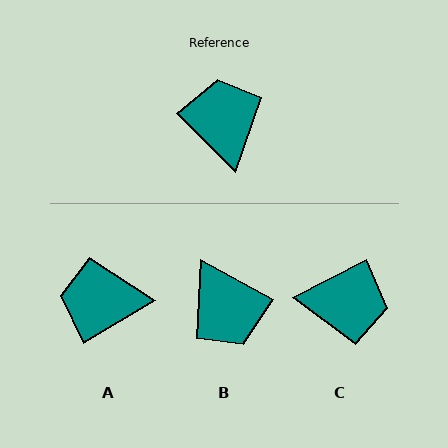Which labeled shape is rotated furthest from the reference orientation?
B, about 164 degrees away.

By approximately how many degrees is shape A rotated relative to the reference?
Approximately 76 degrees counter-clockwise.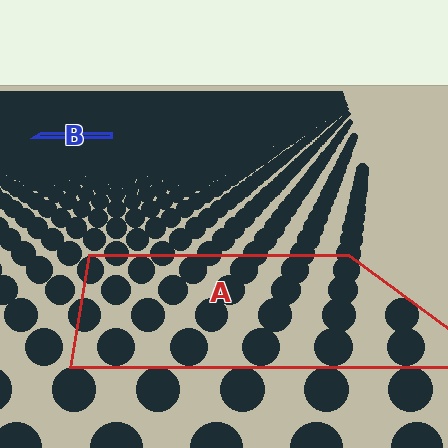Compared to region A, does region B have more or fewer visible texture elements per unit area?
Region B has more texture elements per unit area — they are packed more densely because it is farther away.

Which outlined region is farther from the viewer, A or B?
Region B is farther from the viewer — the texture elements inside it appear smaller and more densely packed.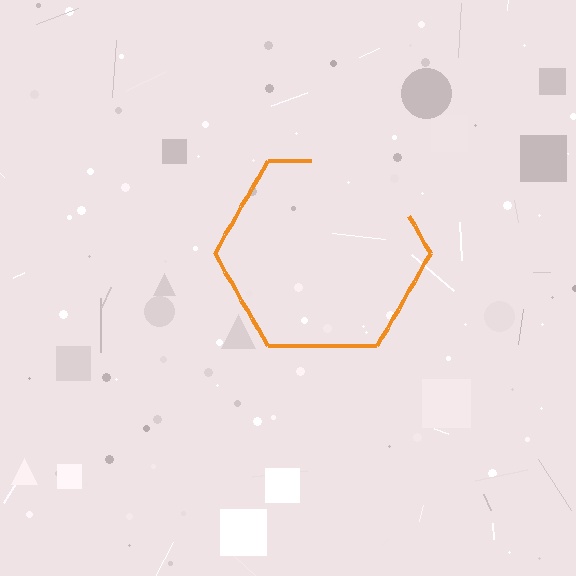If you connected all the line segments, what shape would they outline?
They would outline a hexagon.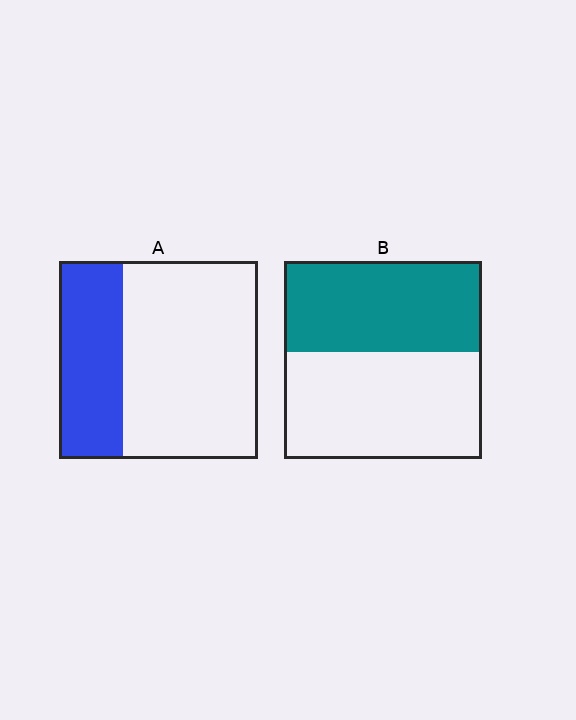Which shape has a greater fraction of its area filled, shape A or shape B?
Shape B.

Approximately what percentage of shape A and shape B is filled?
A is approximately 30% and B is approximately 45%.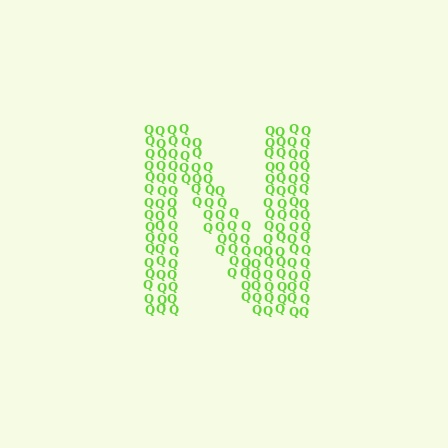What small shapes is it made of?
It is made of small letter Q's.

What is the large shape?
The large shape is the letter N.